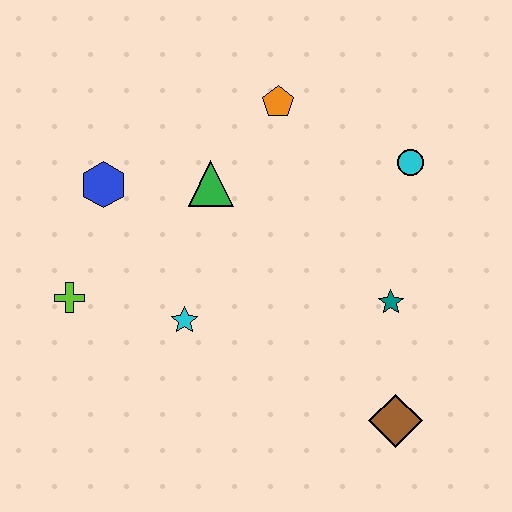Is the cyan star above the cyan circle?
No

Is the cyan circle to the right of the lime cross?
Yes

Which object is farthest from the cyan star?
The cyan circle is farthest from the cyan star.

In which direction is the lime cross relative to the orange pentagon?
The lime cross is to the left of the orange pentagon.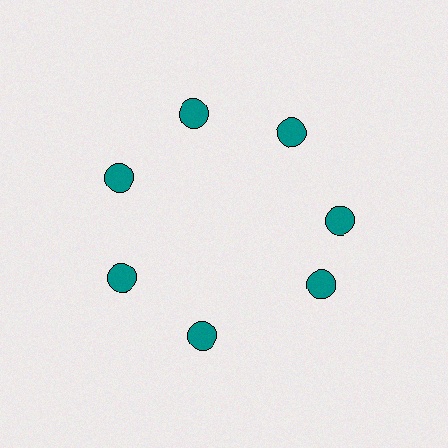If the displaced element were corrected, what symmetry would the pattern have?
It would have 7-fold rotational symmetry — the pattern would map onto itself every 51 degrees.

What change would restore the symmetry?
The symmetry would be restored by rotating it back into even spacing with its neighbors so that all 7 circles sit at equal angles and equal distance from the center.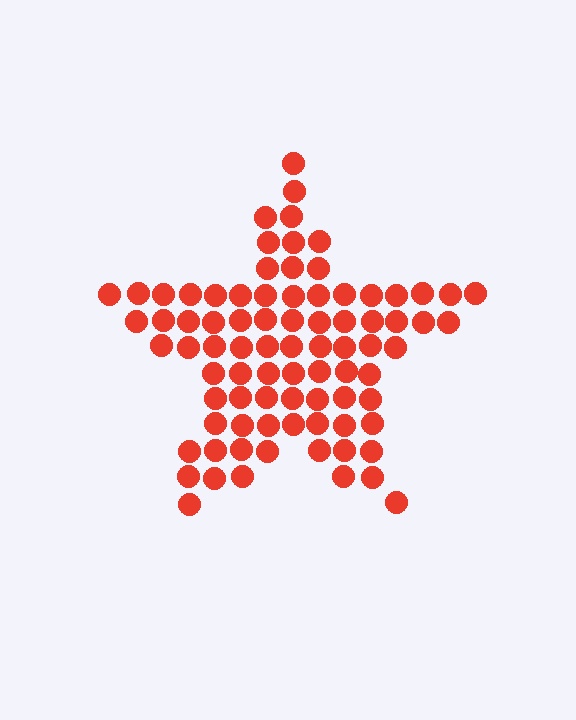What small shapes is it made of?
It is made of small circles.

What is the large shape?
The large shape is a star.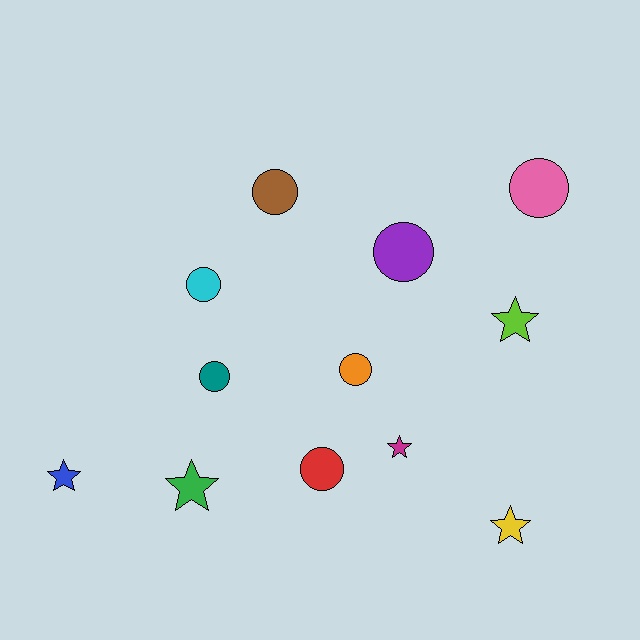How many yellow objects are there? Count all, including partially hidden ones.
There is 1 yellow object.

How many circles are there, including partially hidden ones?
There are 7 circles.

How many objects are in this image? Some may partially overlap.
There are 12 objects.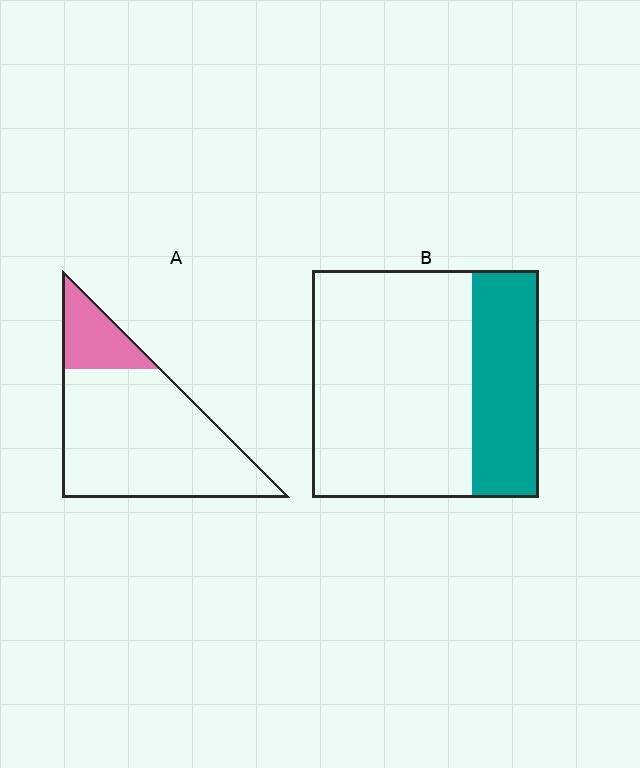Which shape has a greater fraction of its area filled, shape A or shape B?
Shape B.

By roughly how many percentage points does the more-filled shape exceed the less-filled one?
By roughly 10 percentage points (B over A).